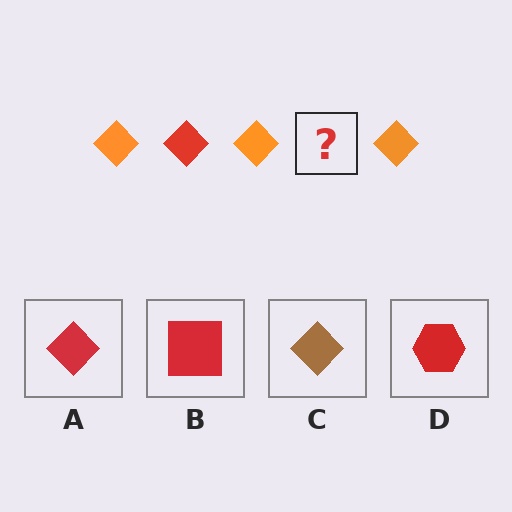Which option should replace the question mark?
Option A.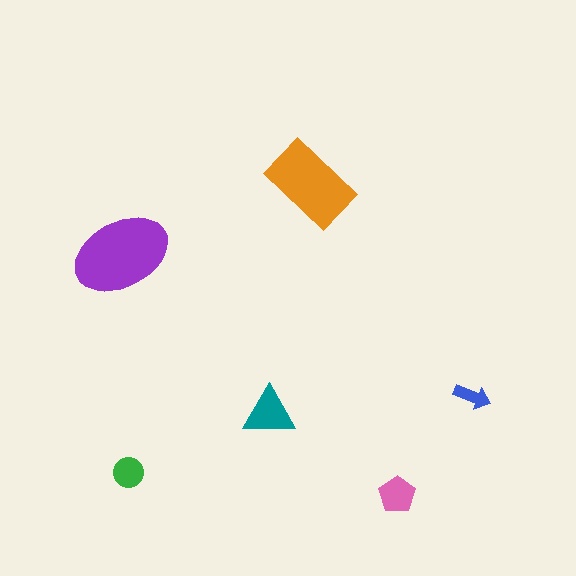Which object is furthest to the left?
The purple ellipse is leftmost.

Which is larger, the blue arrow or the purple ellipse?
The purple ellipse.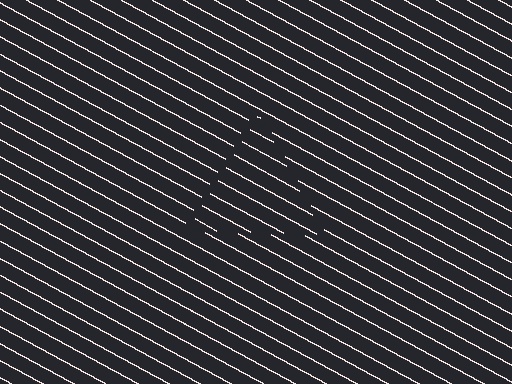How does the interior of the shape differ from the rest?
The interior of the shape contains the same grating, shifted by half a period — the contour is defined by the phase discontinuity where line-ends from the inner and outer gratings abut.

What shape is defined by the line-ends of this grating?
An illusory triangle. The interior of the shape contains the same grating, shifted by half a period — the contour is defined by the phase discontinuity where line-ends from the inner and outer gratings abut.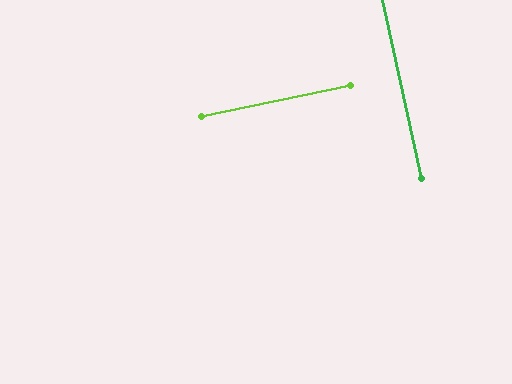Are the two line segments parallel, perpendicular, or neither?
Perpendicular — they meet at approximately 90°.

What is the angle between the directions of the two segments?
Approximately 90 degrees.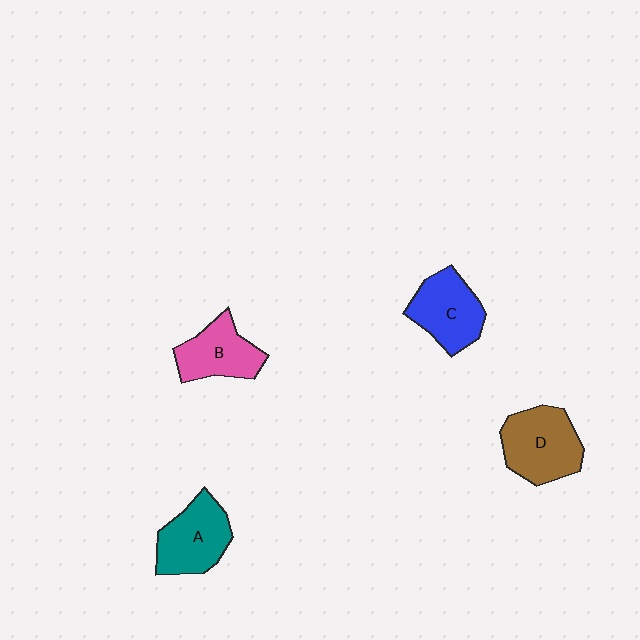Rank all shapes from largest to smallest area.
From largest to smallest: D (brown), A (teal), C (blue), B (pink).